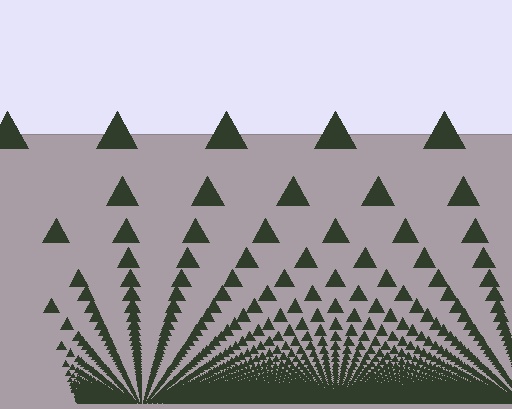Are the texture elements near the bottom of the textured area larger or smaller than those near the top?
Smaller. The gradient is inverted — elements near the bottom are smaller and denser.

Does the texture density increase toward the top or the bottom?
Density increases toward the bottom.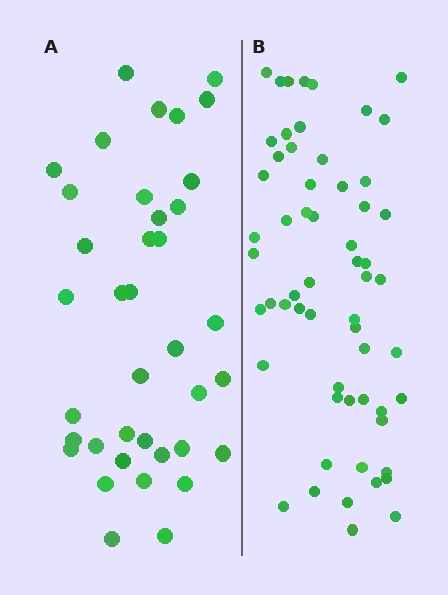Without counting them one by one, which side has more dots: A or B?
Region B (the right region) has more dots.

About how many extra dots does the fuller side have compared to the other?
Region B has approximately 20 more dots than region A.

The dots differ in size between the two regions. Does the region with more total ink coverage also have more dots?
No. Region A has more total ink coverage because its dots are larger, but region B actually contains more individual dots. Total area can be misleading — the number of items is what matters here.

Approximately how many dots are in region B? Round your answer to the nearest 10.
About 60 dots. (The exact count is 59, which rounds to 60.)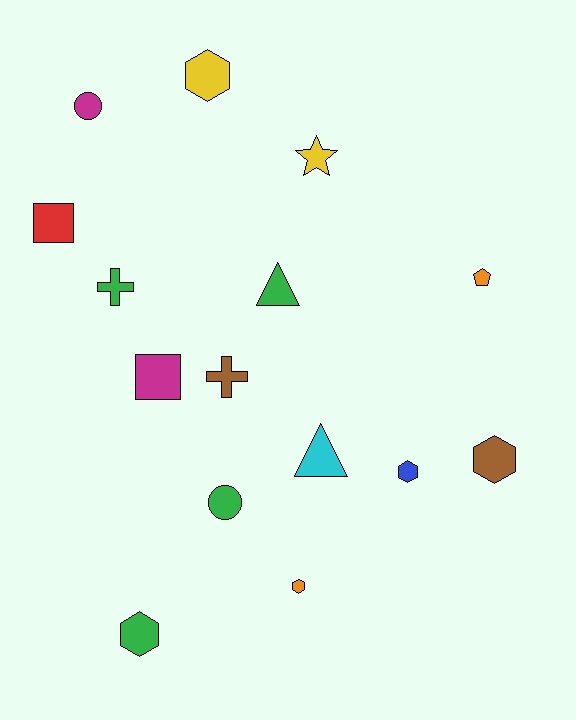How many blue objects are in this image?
There is 1 blue object.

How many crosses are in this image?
There are 2 crosses.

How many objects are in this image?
There are 15 objects.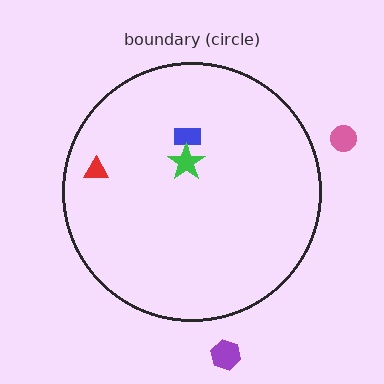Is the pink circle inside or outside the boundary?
Outside.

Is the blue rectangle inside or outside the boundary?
Inside.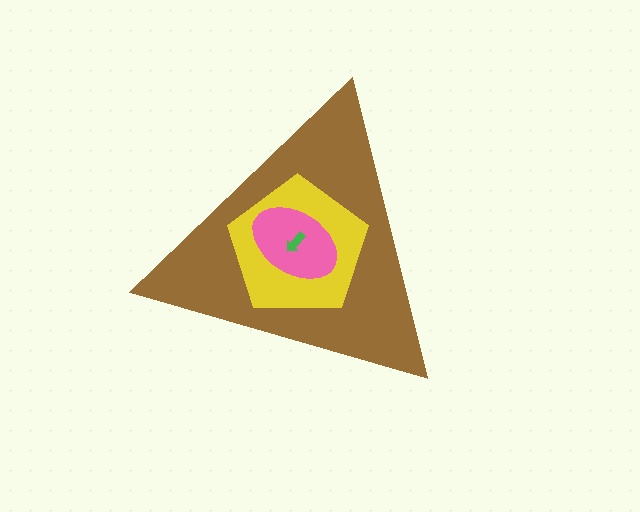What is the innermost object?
The green arrow.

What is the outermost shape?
The brown triangle.